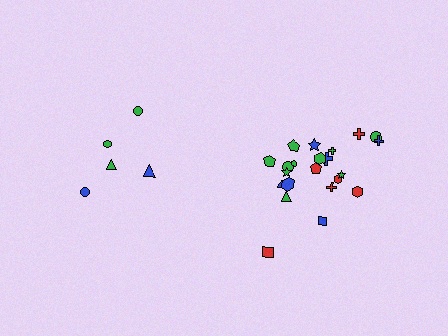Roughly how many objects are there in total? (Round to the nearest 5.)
Roughly 25 objects in total.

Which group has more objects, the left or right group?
The right group.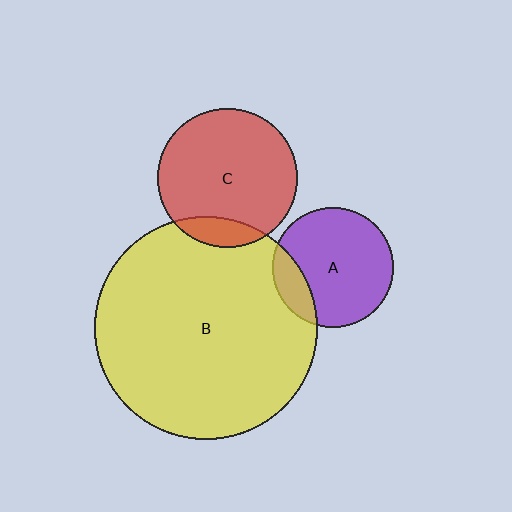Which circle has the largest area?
Circle B (yellow).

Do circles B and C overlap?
Yes.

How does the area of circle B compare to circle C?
Approximately 2.5 times.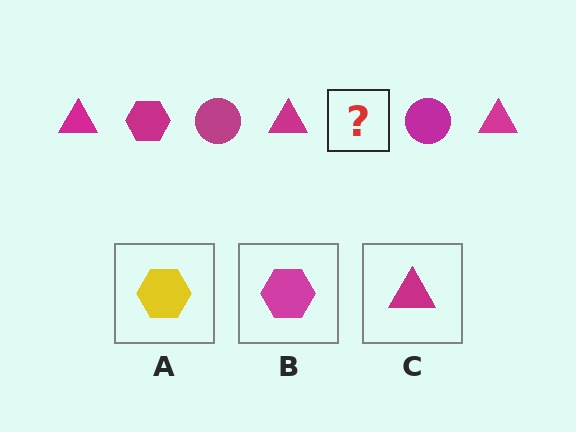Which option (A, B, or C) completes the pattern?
B.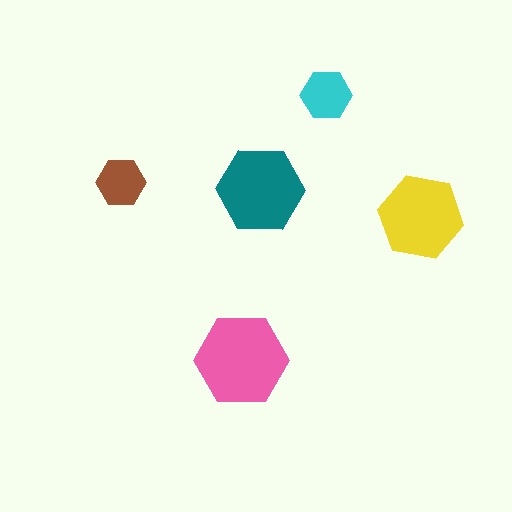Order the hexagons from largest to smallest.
the pink one, the teal one, the yellow one, the cyan one, the brown one.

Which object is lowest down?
The pink hexagon is bottommost.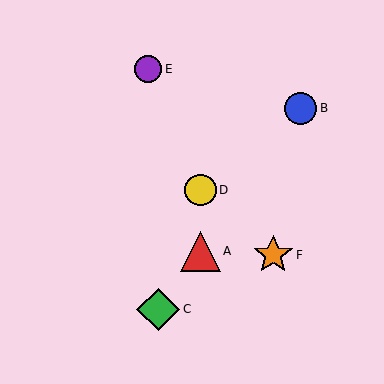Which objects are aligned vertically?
Objects A, D are aligned vertically.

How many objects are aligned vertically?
2 objects (A, D) are aligned vertically.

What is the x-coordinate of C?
Object C is at x≈158.